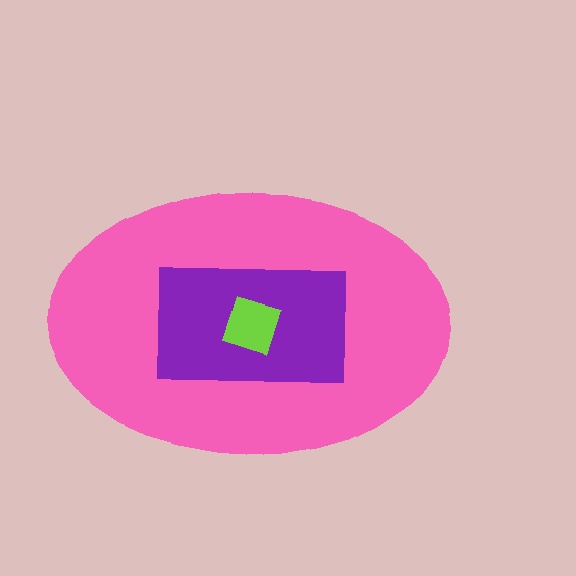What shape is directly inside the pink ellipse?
The purple rectangle.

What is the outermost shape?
The pink ellipse.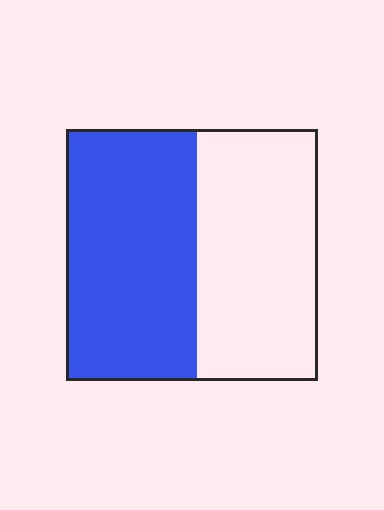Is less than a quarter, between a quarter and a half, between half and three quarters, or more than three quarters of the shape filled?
Between half and three quarters.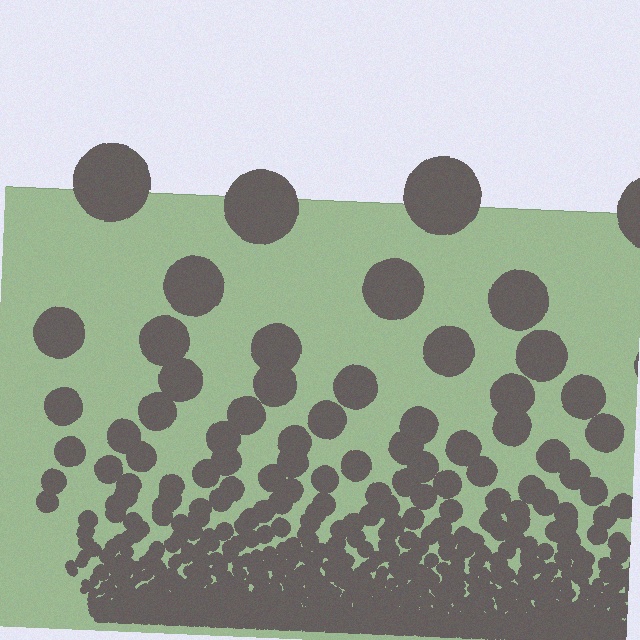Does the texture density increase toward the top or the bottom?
Density increases toward the bottom.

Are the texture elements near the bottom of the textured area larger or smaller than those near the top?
Smaller. The gradient is inverted — elements near the bottom are smaller and denser.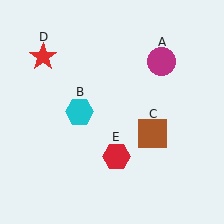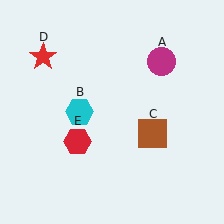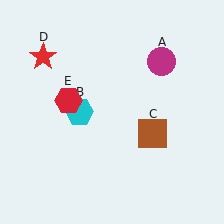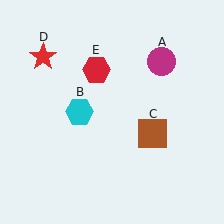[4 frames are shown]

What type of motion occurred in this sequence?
The red hexagon (object E) rotated clockwise around the center of the scene.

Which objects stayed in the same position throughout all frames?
Magenta circle (object A) and cyan hexagon (object B) and brown square (object C) and red star (object D) remained stationary.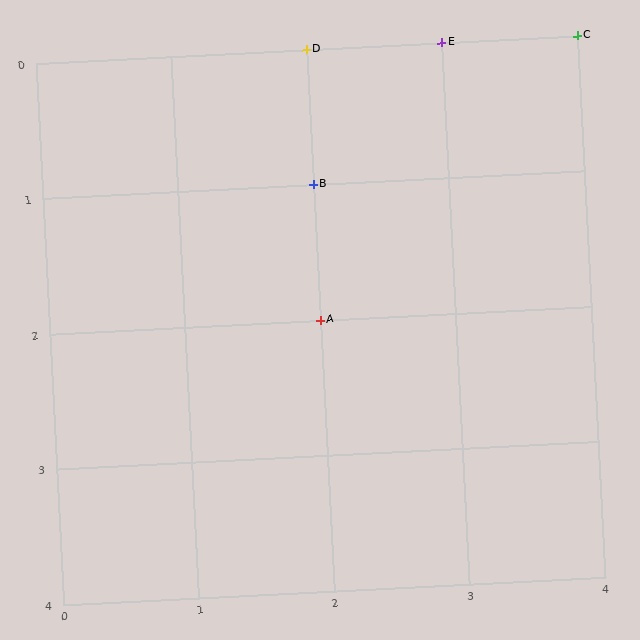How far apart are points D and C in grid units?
Points D and C are 2 columns apart.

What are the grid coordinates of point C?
Point C is at grid coordinates (4, 0).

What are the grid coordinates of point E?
Point E is at grid coordinates (3, 0).